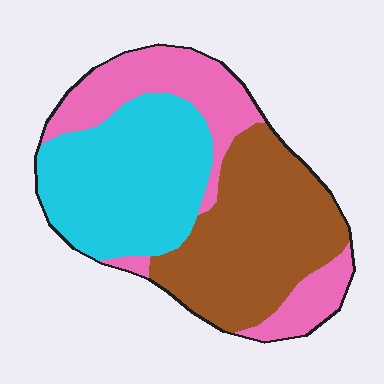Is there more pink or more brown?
Brown.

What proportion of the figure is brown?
Brown takes up about three eighths (3/8) of the figure.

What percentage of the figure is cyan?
Cyan takes up about three eighths (3/8) of the figure.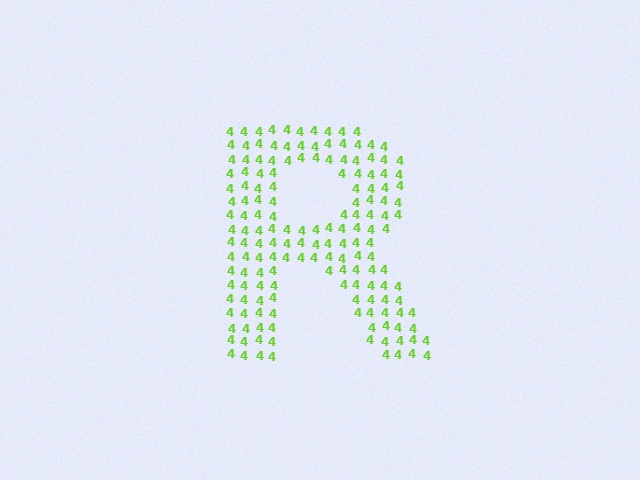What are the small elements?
The small elements are digit 4's.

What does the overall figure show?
The overall figure shows the letter R.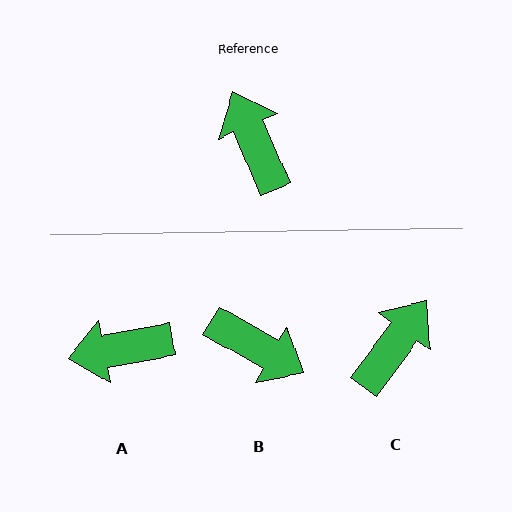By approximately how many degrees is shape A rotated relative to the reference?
Approximately 77 degrees counter-clockwise.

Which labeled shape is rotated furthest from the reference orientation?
B, about 143 degrees away.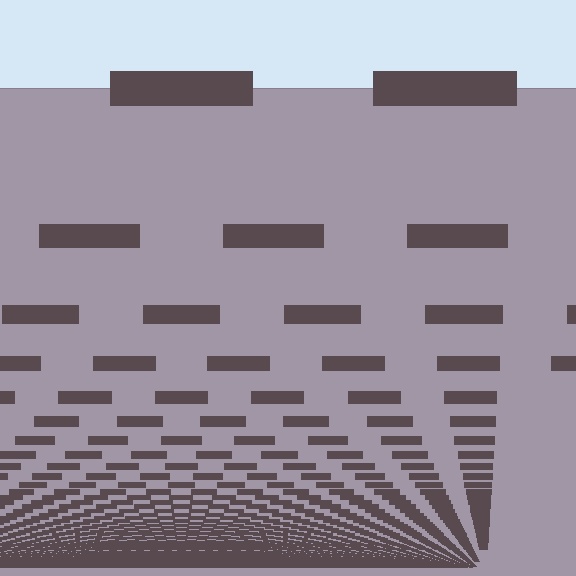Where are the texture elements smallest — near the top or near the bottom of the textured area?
Near the bottom.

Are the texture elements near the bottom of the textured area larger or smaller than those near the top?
Smaller. The gradient is inverted — elements near the bottom are smaller and denser.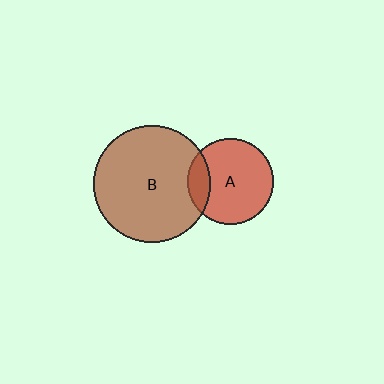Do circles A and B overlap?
Yes.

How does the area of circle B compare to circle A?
Approximately 1.8 times.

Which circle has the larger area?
Circle B (brown).